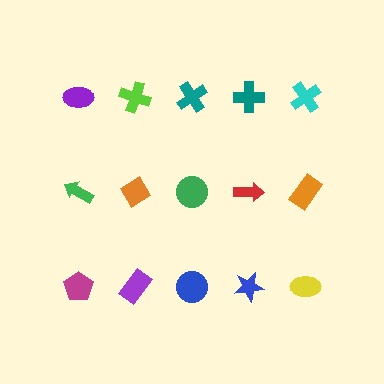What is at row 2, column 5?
An orange rectangle.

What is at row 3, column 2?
A purple rectangle.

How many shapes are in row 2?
5 shapes.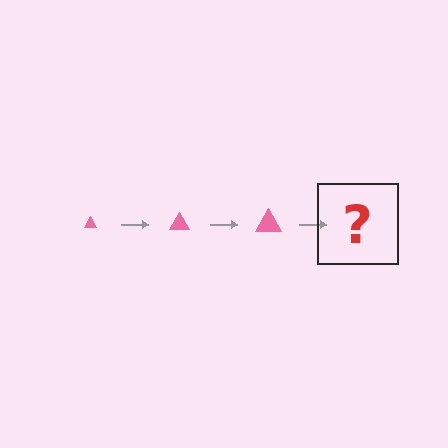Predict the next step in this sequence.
The next step is a pink triangle, larger than the previous one.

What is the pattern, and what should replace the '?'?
The pattern is that the triangle gets progressively larger each step. The '?' should be a pink triangle, larger than the previous one.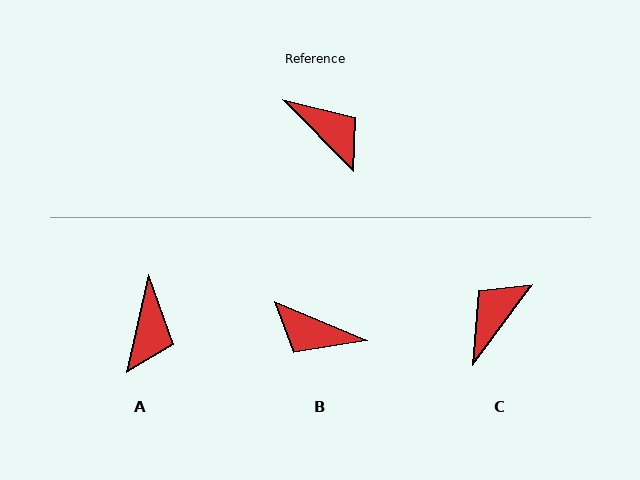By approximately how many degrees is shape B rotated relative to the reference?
Approximately 157 degrees clockwise.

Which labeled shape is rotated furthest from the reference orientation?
B, about 157 degrees away.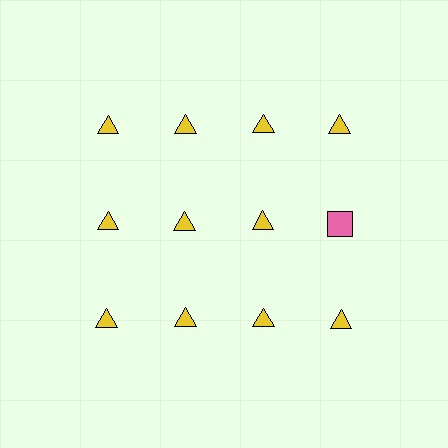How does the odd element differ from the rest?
It differs in both color (pink instead of yellow) and shape (square instead of triangle).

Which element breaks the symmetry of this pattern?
The pink square in the second row, second from right column breaks the symmetry. All other shapes are yellow triangles.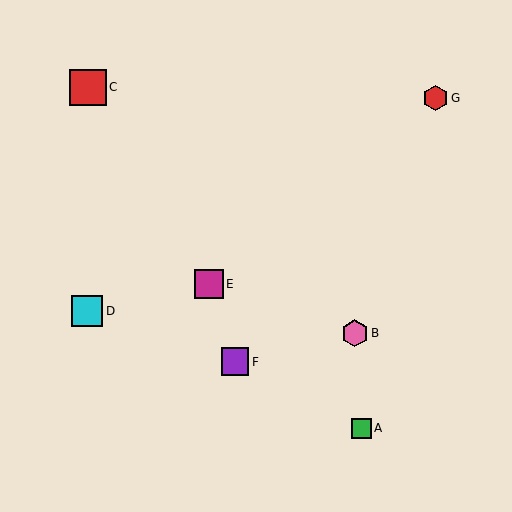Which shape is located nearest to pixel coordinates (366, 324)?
The pink hexagon (labeled B) at (355, 333) is nearest to that location.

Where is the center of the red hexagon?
The center of the red hexagon is at (436, 98).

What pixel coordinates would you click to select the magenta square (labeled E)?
Click at (209, 284) to select the magenta square E.